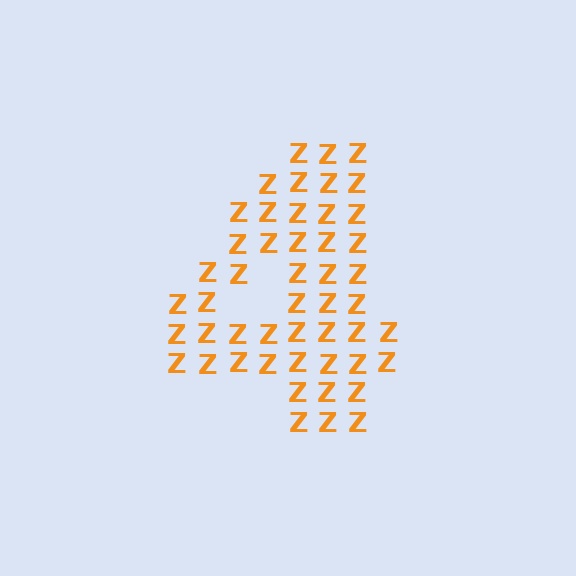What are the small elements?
The small elements are letter Z's.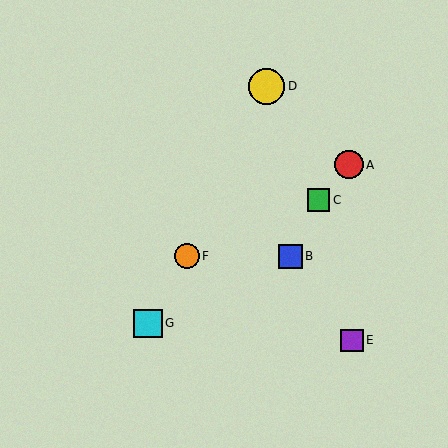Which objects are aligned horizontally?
Objects B, F are aligned horizontally.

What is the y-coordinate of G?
Object G is at y≈323.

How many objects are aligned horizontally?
2 objects (B, F) are aligned horizontally.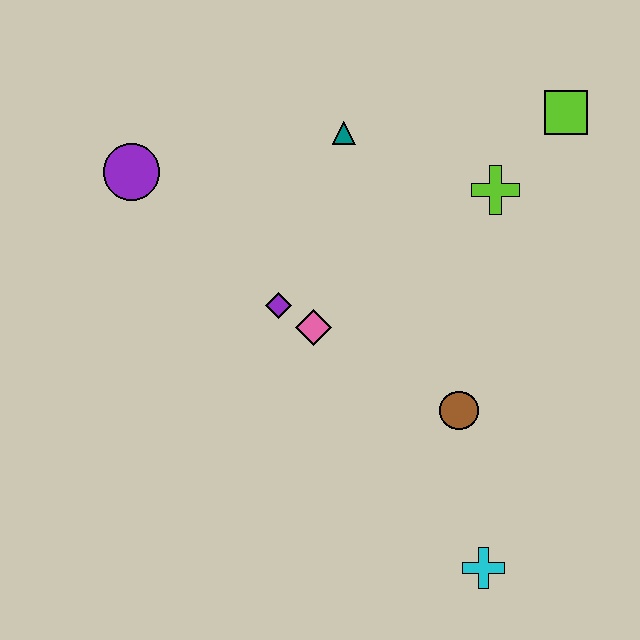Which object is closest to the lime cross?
The lime square is closest to the lime cross.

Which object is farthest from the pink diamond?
The lime square is farthest from the pink diamond.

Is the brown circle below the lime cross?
Yes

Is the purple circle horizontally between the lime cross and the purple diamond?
No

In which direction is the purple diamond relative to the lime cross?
The purple diamond is to the left of the lime cross.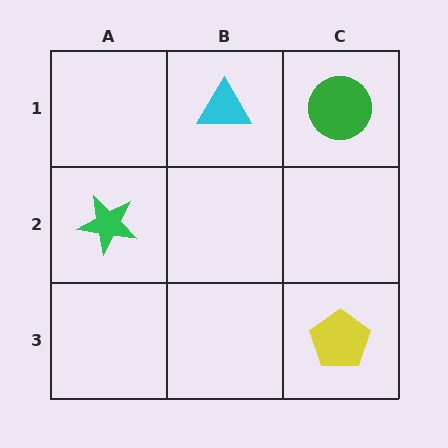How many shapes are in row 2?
1 shape.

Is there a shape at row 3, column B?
No, that cell is empty.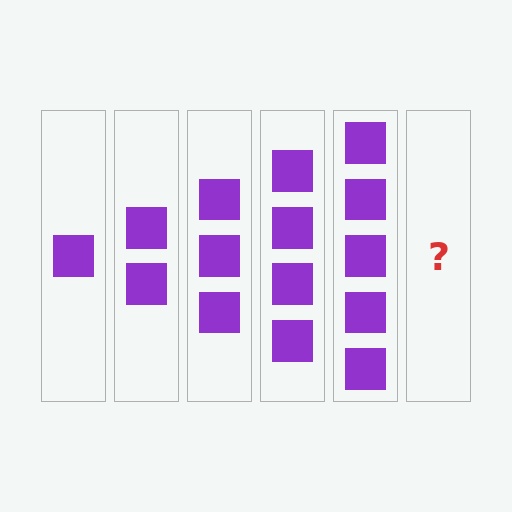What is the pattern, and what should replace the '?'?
The pattern is that each step adds one more square. The '?' should be 6 squares.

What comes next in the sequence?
The next element should be 6 squares.